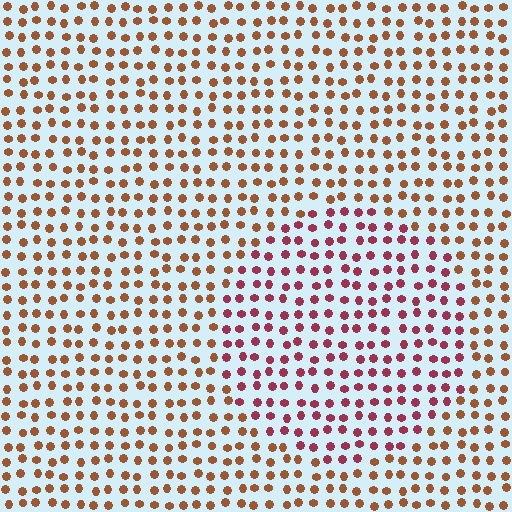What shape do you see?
I see a circle.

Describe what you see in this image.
The image is filled with small brown elements in a uniform arrangement. A circle-shaped region is visible where the elements are tinted to a slightly different hue, forming a subtle color boundary.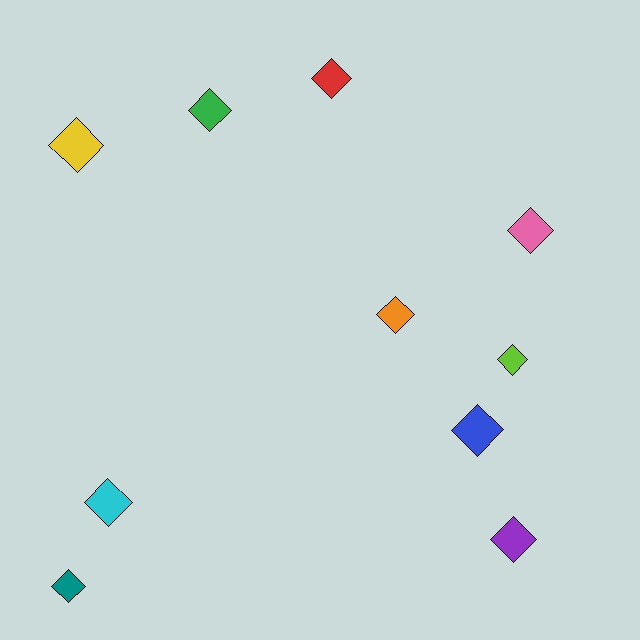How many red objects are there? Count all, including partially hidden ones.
There is 1 red object.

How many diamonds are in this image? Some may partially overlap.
There are 10 diamonds.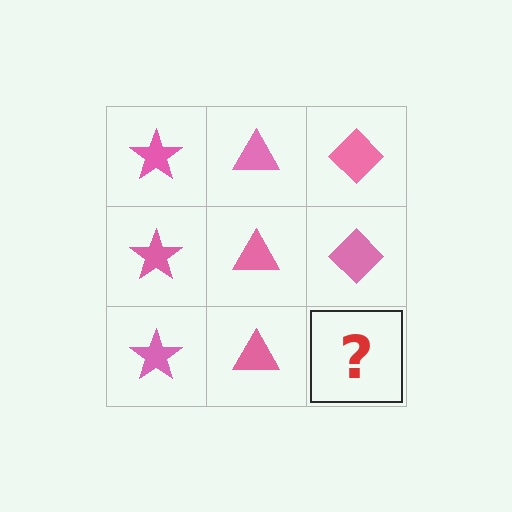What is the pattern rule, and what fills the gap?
The rule is that each column has a consistent shape. The gap should be filled with a pink diamond.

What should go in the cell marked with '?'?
The missing cell should contain a pink diamond.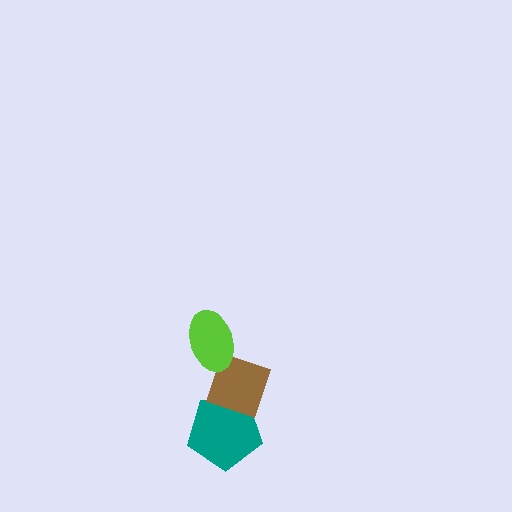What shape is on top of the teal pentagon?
The brown diamond is on top of the teal pentagon.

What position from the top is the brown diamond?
The brown diamond is 2nd from the top.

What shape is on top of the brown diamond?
The lime ellipse is on top of the brown diamond.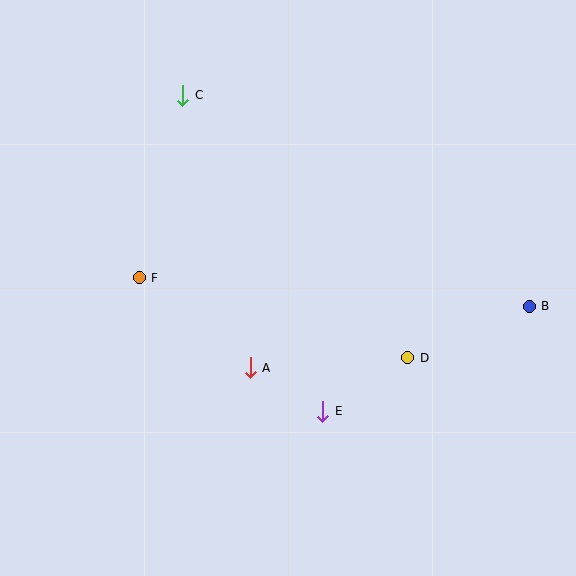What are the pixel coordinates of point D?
Point D is at (408, 358).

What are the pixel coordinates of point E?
Point E is at (323, 411).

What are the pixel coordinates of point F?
Point F is at (139, 278).